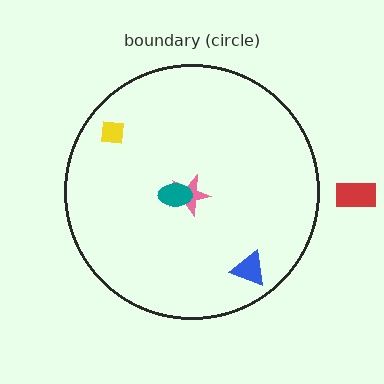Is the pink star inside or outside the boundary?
Inside.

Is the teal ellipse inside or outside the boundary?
Inside.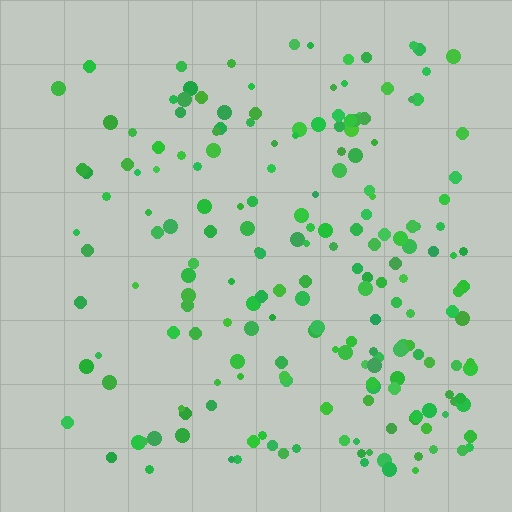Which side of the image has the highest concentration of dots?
The right.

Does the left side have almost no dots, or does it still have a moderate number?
Still a moderate number, just noticeably fewer than the right.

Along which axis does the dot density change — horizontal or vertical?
Horizontal.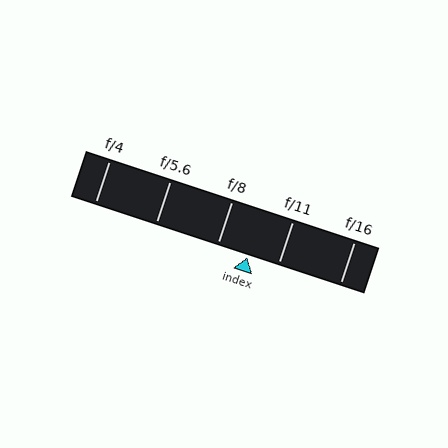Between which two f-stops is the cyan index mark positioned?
The index mark is between f/8 and f/11.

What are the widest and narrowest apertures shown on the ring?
The widest aperture shown is f/4 and the narrowest is f/16.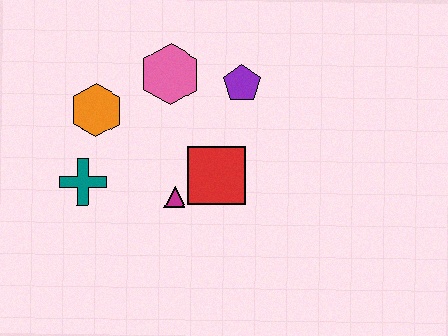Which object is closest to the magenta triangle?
The red square is closest to the magenta triangle.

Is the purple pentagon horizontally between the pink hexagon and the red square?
No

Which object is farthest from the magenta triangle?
The purple pentagon is farthest from the magenta triangle.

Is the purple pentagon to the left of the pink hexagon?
No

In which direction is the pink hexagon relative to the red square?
The pink hexagon is above the red square.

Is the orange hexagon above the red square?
Yes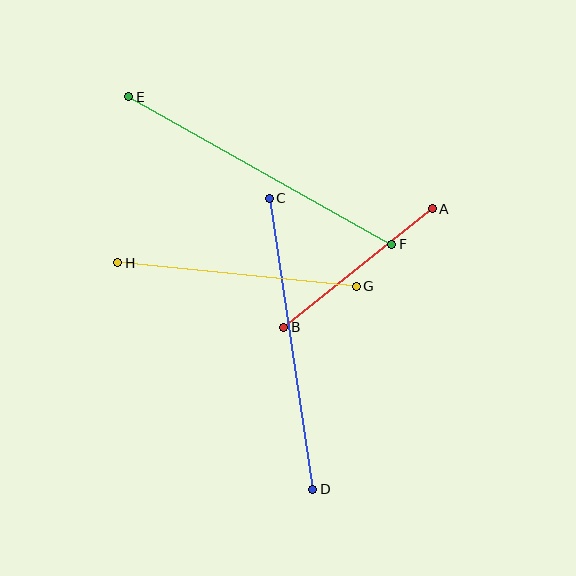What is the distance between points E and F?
The distance is approximately 301 pixels.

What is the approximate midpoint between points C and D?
The midpoint is at approximately (291, 344) pixels.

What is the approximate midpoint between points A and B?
The midpoint is at approximately (358, 268) pixels.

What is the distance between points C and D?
The distance is approximately 294 pixels.